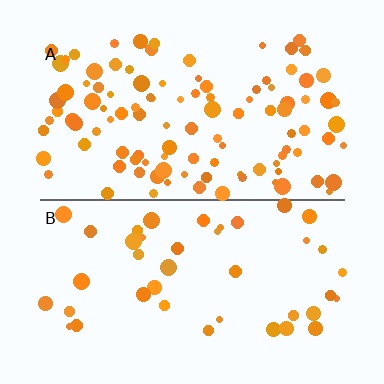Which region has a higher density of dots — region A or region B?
A (the top).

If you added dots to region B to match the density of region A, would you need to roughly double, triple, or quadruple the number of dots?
Approximately triple.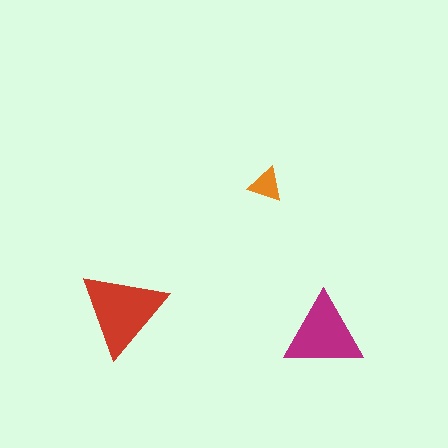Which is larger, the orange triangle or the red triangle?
The red one.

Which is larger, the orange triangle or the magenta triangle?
The magenta one.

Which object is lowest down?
The magenta triangle is bottommost.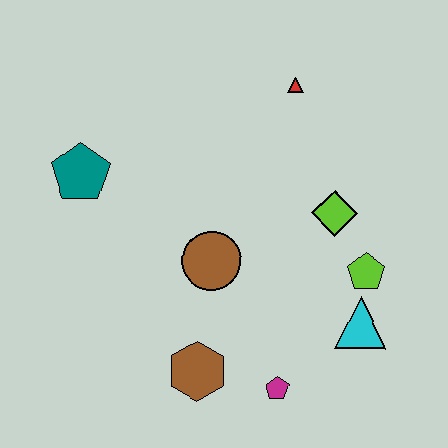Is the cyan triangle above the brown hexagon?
Yes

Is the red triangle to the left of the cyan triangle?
Yes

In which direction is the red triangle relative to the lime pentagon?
The red triangle is above the lime pentagon.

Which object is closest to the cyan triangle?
The lime pentagon is closest to the cyan triangle.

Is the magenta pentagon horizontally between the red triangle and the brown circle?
Yes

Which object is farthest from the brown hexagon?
The red triangle is farthest from the brown hexagon.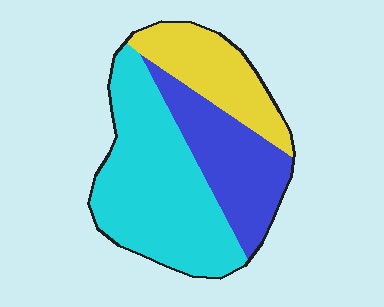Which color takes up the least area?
Yellow, at roughly 25%.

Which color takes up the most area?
Cyan, at roughly 50%.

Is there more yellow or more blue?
Blue.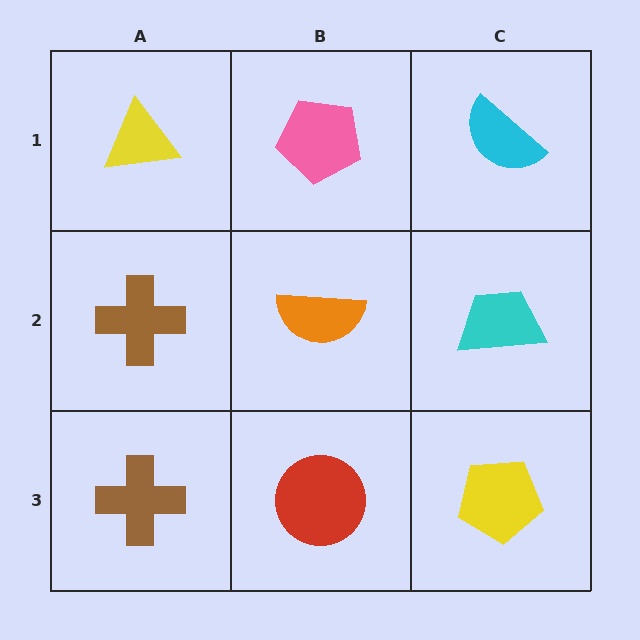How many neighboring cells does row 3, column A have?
2.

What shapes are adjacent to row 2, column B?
A pink pentagon (row 1, column B), a red circle (row 3, column B), a brown cross (row 2, column A), a cyan trapezoid (row 2, column C).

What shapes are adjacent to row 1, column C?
A cyan trapezoid (row 2, column C), a pink pentagon (row 1, column B).